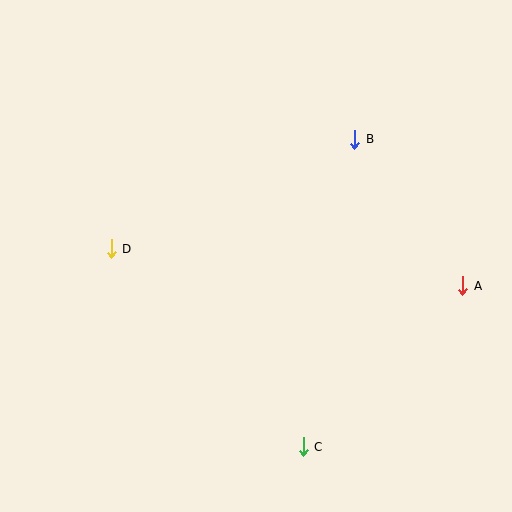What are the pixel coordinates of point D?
Point D is at (111, 249).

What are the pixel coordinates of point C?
Point C is at (303, 447).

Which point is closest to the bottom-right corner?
Point C is closest to the bottom-right corner.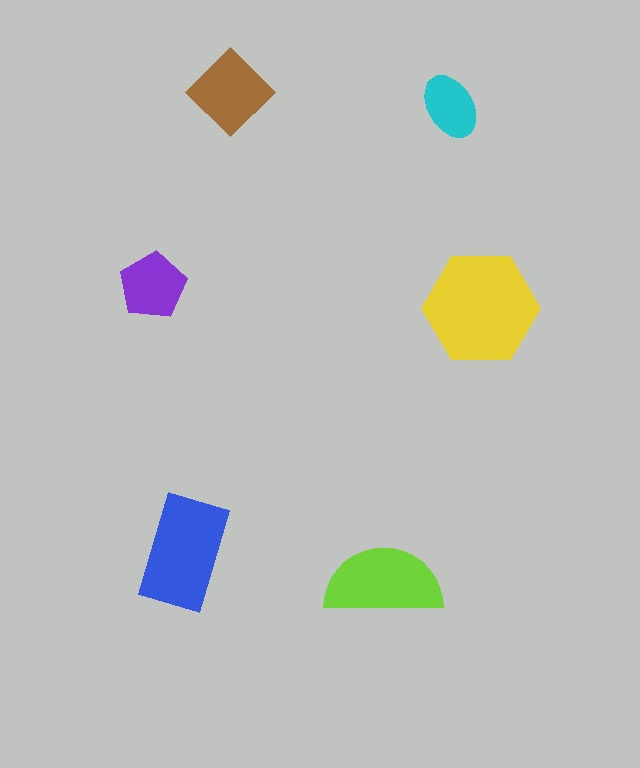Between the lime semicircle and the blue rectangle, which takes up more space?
The blue rectangle.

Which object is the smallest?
The cyan ellipse.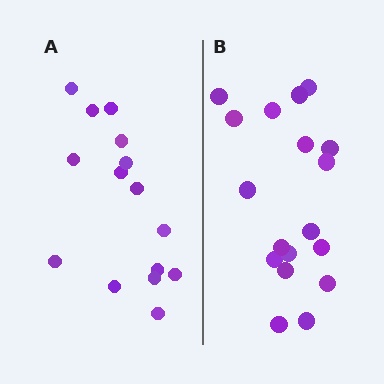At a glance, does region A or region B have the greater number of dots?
Region B (the right region) has more dots.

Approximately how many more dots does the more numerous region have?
Region B has just a few more — roughly 2 or 3 more dots than region A.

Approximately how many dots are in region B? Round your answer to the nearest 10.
About 20 dots. (The exact count is 18, which rounds to 20.)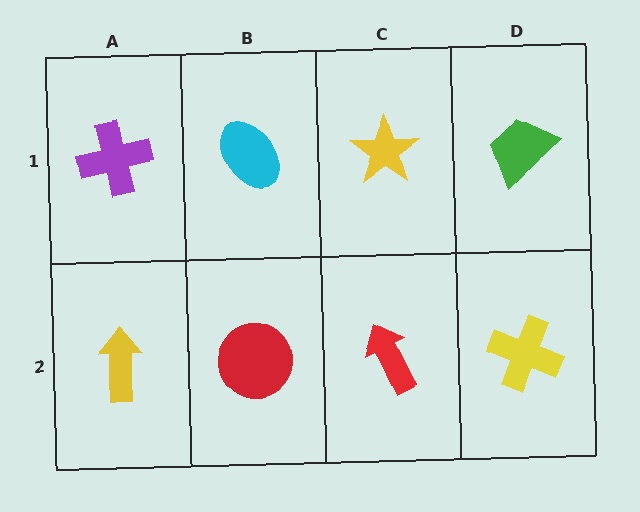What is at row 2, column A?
A yellow arrow.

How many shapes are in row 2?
4 shapes.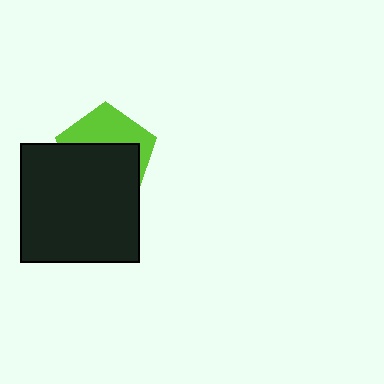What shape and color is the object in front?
The object in front is a black square.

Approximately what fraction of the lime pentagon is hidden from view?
Roughly 59% of the lime pentagon is hidden behind the black square.